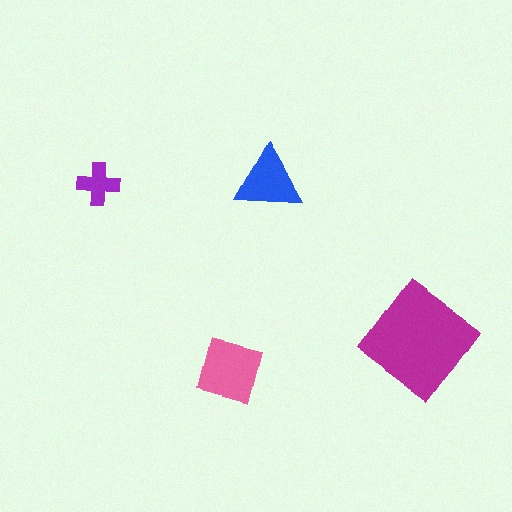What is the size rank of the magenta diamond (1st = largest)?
1st.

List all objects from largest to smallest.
The magenta diamond, the pink square, the blue triangle, the purple cross.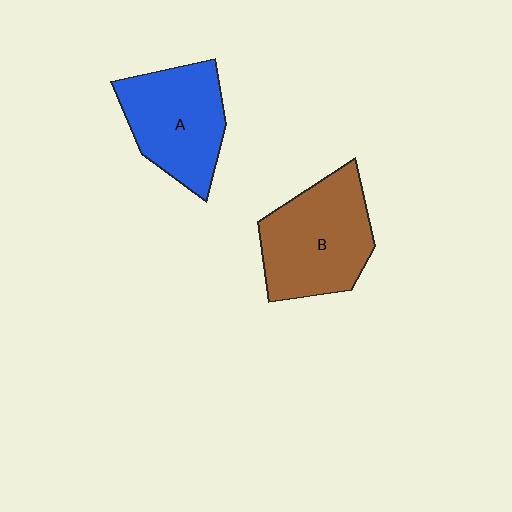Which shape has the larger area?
Shape B (brown).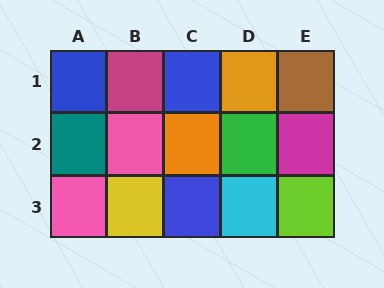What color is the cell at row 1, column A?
Blue.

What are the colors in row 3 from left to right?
Pink, yellow, blue, cyan, lime.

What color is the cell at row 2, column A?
Teal.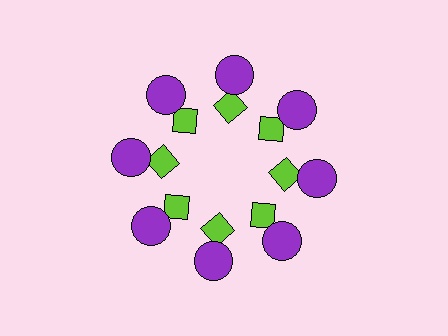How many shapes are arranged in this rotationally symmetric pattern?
There are 16 shapes, arranged in 8 groups of 2.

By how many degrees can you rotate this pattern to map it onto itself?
The pattern maps onto itself every 45 degrees of rotation.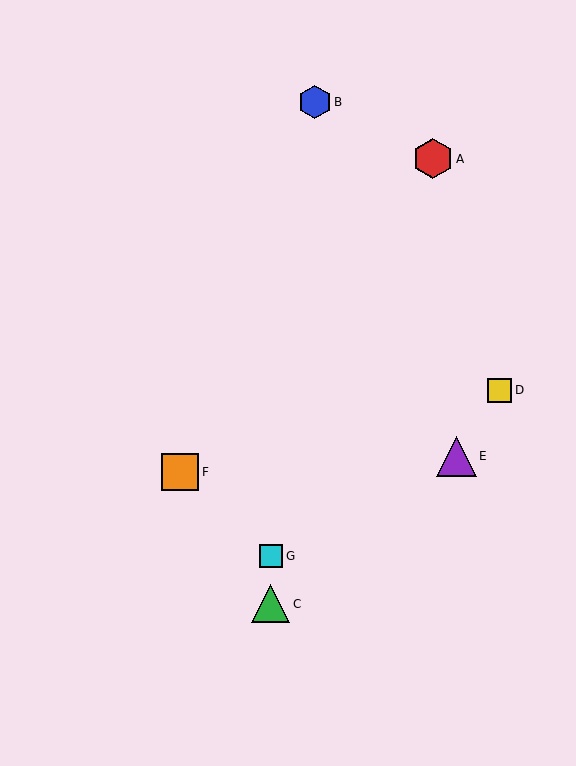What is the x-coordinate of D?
Object D is at x≈500.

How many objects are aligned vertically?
2 objects (C, G) are aligned vertically.